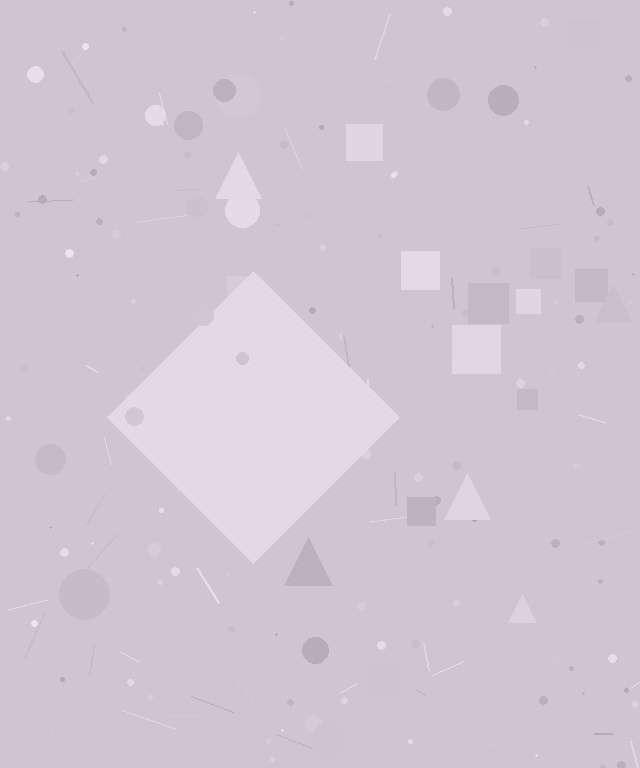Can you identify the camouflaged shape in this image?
The camouflaged shape is a diamond.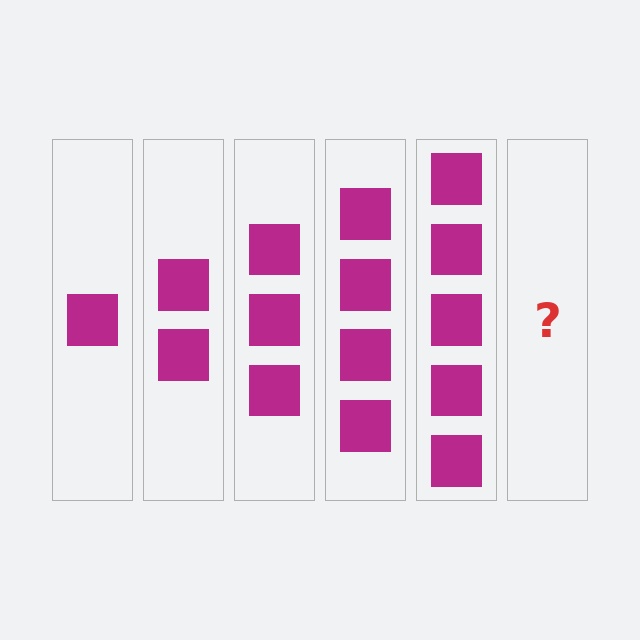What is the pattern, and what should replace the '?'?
The pattern is that each step adds one more square. The '?' should be 6 squares.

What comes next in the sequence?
The next element should be 6 squares.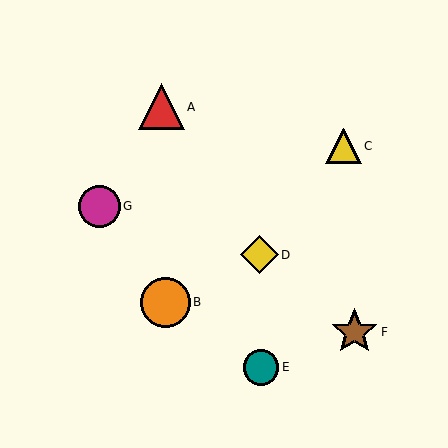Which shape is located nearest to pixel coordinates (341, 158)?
The yellow triangle (labeled C) at (344, 146) is nearest to that location.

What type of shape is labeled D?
Shape D is a yellow diamond.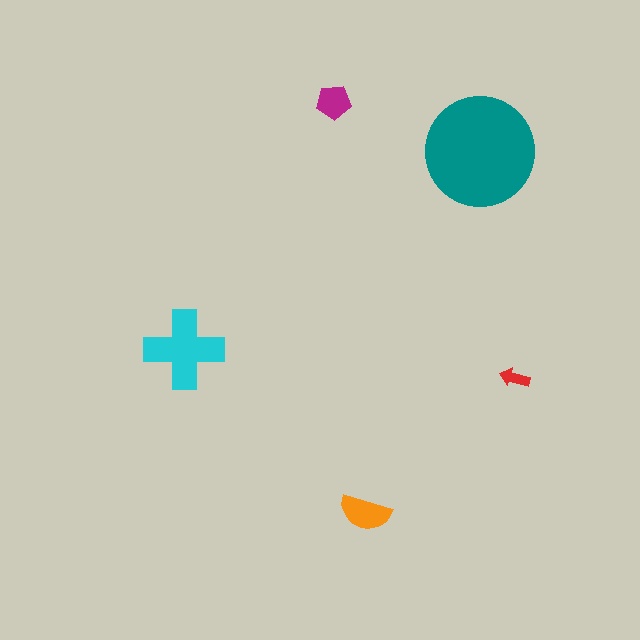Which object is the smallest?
The red arrow.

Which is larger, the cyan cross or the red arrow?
The cyan cross.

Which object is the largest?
The teal circle.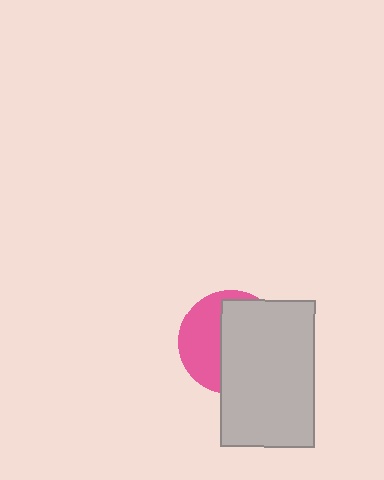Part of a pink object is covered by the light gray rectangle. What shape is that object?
It is a circle.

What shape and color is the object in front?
The object in front is a light gray rectangle.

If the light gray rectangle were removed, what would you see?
You would see the complete pink circle.